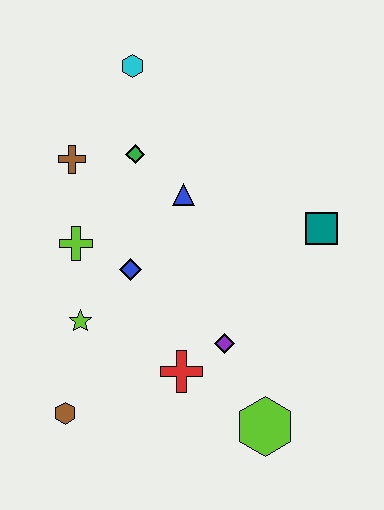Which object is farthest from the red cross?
The cyan hexagon is farthest from the red cross.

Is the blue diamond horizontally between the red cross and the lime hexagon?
No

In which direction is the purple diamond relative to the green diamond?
The purple diamond is below the green diamond.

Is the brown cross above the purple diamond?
Yes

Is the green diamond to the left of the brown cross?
No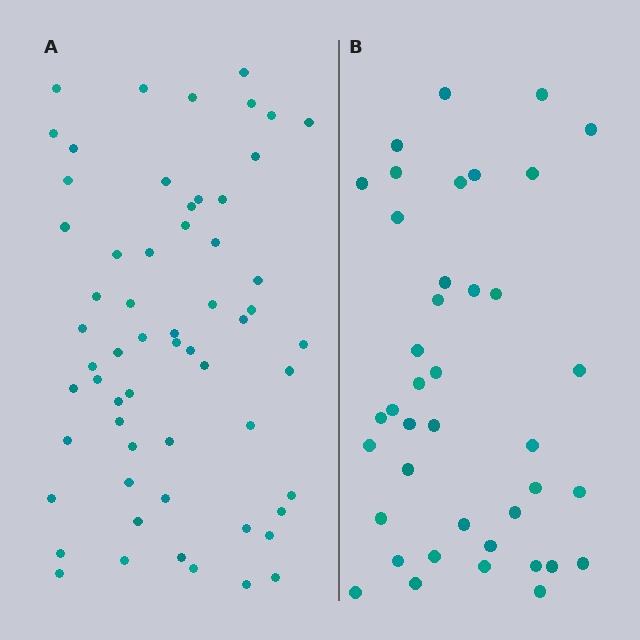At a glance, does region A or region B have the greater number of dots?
Region A (the left region) has more dots.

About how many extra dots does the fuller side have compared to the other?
Region A has approximately 20 more dots than region B.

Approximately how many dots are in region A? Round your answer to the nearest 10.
About 60 dots.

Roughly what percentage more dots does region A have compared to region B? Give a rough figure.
About 50% more.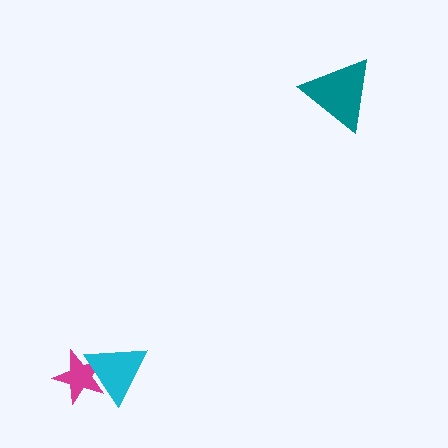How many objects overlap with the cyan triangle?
1 object overlaps with the cyan triangle.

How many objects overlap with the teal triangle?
0 objects overlap with the teal triangle.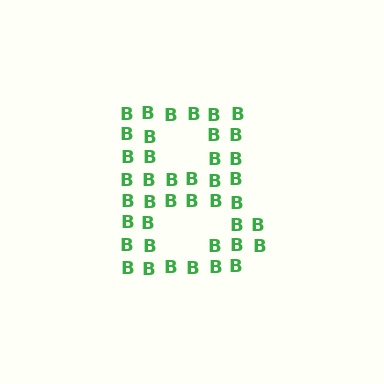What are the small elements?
The small elements are letter B's.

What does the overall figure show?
The overall figure shows the letter B.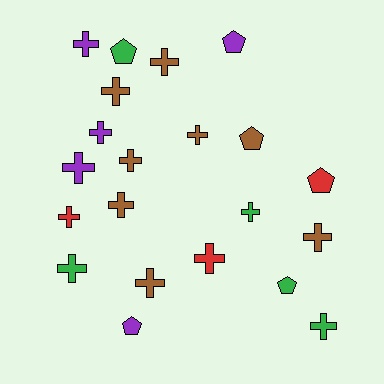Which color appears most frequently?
Brown, with 8 objects.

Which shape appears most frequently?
Cross, with 15 objects.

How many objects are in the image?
There are 21 objects.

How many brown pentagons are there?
There is 1 brown pentagon.